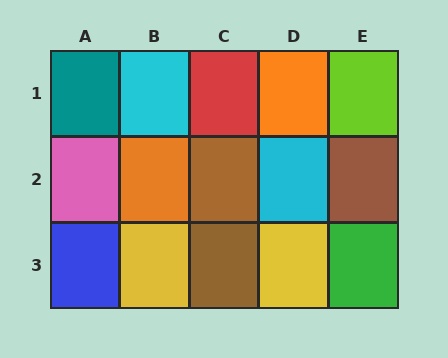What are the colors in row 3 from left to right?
Blue, yellow, brown, yellow, green.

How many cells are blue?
1 cell is blue.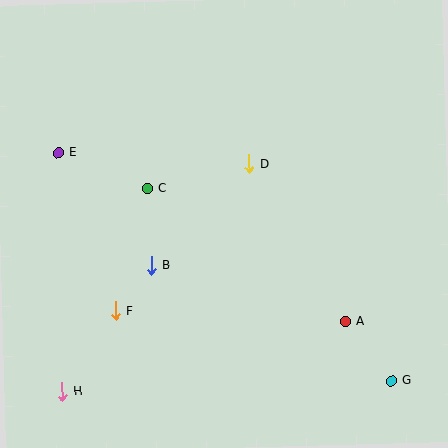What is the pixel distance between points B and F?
The distance between B and F is 58 pixels.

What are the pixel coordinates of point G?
Point G is at (392, 381).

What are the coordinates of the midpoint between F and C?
The midpoint between F and C is at (132, 250).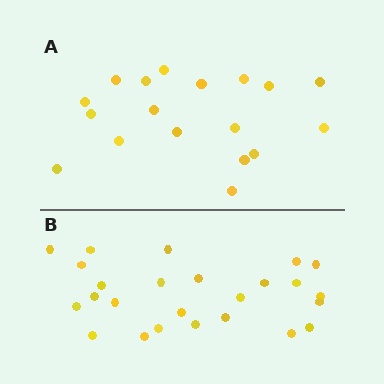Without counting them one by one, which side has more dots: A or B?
Region B (the bottom region) has more dots.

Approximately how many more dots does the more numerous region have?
Region B has roughly 8 or so more dots than region A.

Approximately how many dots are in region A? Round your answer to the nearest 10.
About 20 dots. (The exact count is 18, which rounds to 20.)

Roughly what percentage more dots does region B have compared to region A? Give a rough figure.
About 40% more.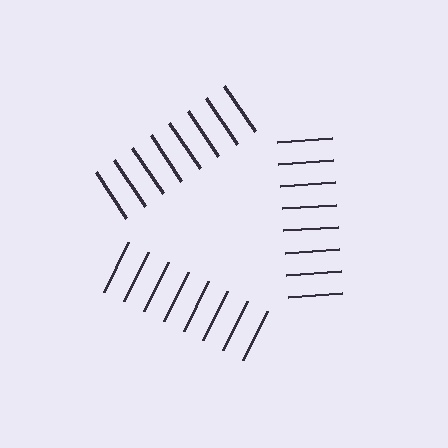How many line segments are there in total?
24 — 8 along each of the 3 edges.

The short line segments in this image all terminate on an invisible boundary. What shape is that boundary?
An illusory triangle — the line segments terminate on its edges but no continuous stroke is drawn.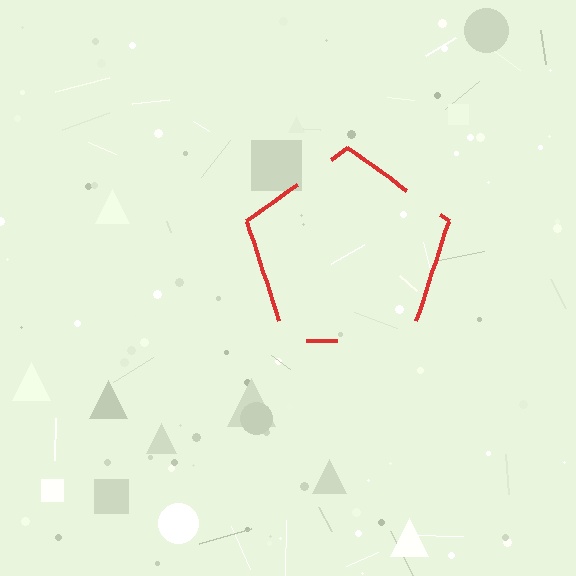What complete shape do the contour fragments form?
The contour fragments form a pentagon.